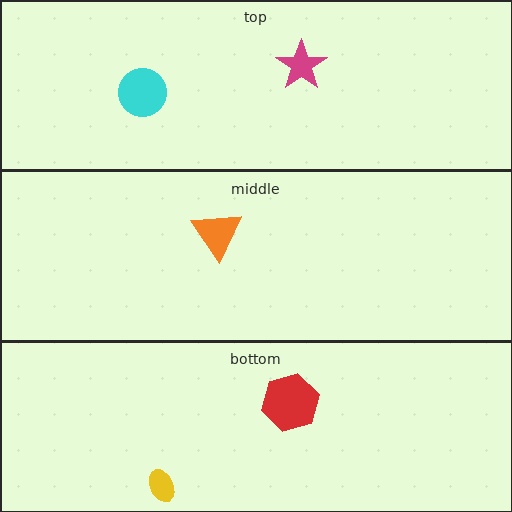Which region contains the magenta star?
The top region.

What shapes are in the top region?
The magenta star, the cyan circle.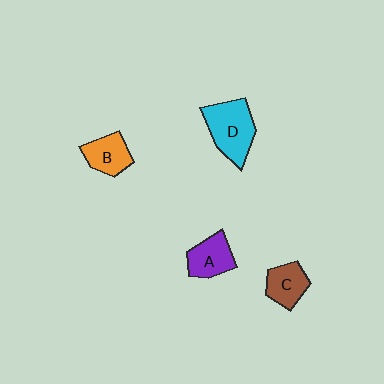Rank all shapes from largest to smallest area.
From largest to smallest: D (cyan), A (purple), B (orange), C (brown).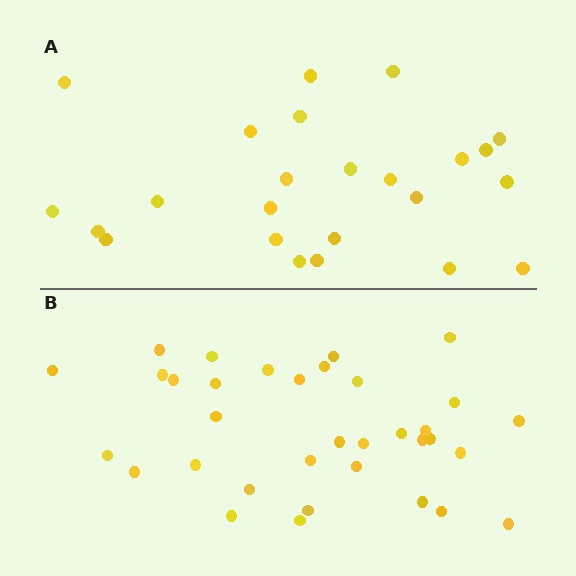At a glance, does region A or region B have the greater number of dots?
Region B (the bottom region) has more dots.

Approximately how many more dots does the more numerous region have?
Region B has roughly 10 or so more dots than region A.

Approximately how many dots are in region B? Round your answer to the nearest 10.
About 30 dots. (The exact count is 34, which rounds to 30.)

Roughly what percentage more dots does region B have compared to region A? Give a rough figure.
About 40% more.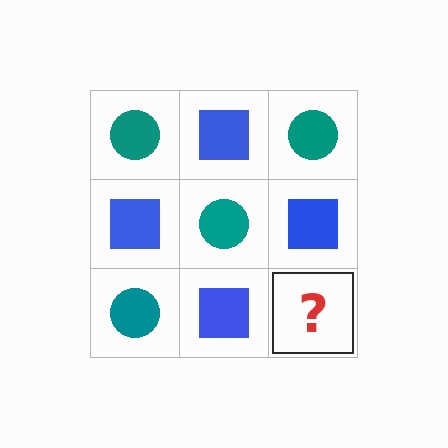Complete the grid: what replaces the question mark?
The question mark should be replaced with a teal circle.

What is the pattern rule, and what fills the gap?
The rule is that it alternates teal circle and blue square in a checkerboard pattern. The gap should be filled with a teal circle.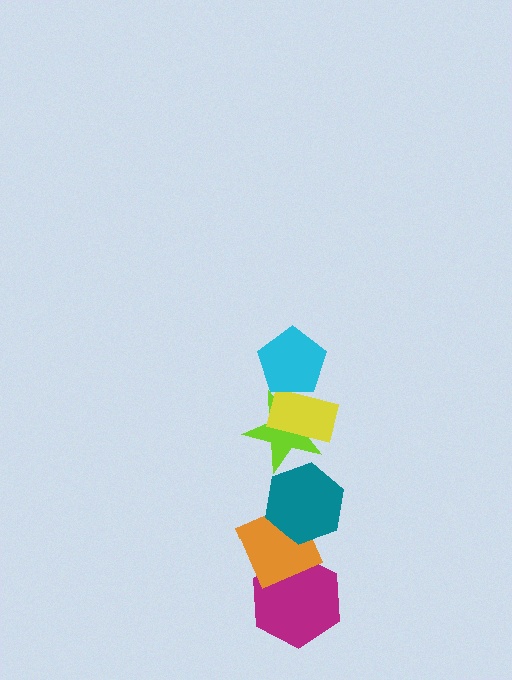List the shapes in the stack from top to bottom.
From top to bottom: the cyan pentagon, the yellow rectangle, the lime star, the teal hexagon, the orange diamond, the magenta hexagon.